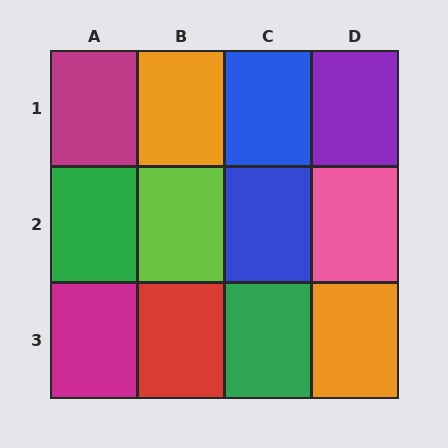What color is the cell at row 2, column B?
Lime.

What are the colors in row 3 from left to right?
Magenta, red, green, orange.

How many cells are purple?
1 cell is purple.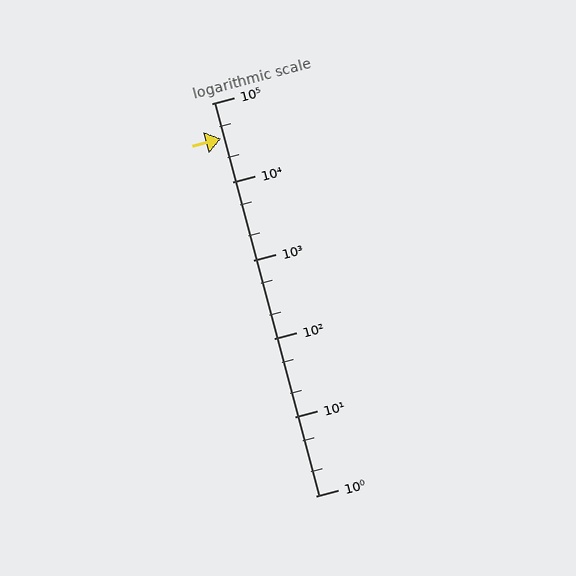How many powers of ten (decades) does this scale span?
The scale spans 5 decades, from 1 to 100000.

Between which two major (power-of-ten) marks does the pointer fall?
The pointer is between 10000 and 100000.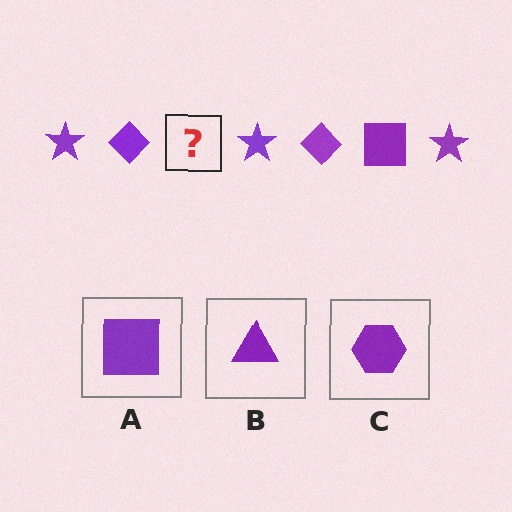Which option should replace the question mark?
Option A.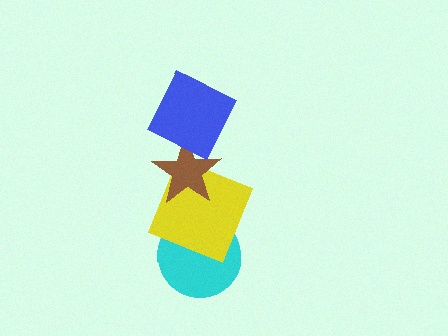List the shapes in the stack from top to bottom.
From top to bottom: the blue square, the brown star, the yellow square, the cyan circle.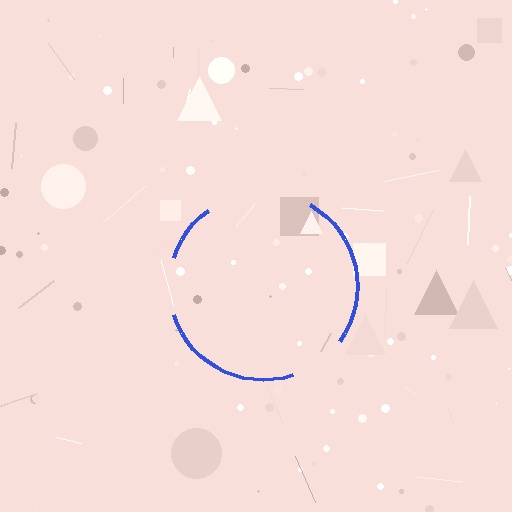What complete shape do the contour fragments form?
The contour fragments form a circle.